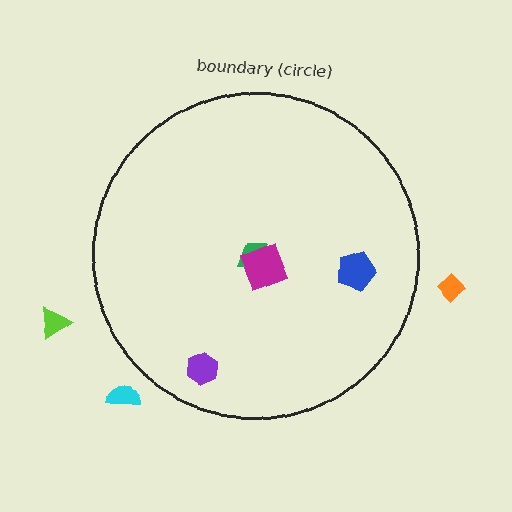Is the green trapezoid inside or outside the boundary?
Inside.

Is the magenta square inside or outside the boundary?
Inside.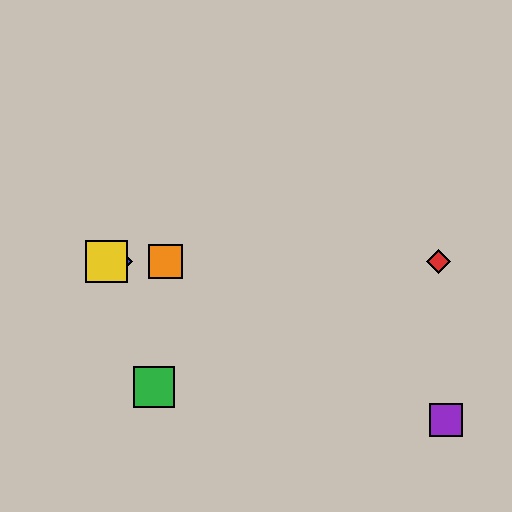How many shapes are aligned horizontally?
4 shapes (the red diamond, the blue diamond, the yellow square, the orange square) are aligned horizontally.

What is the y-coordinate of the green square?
The green square is at y≈387.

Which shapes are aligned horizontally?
The red diamond, the blue diamond, the yellow square, the orange square are aligned horizontally.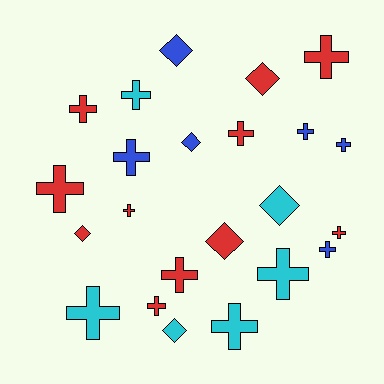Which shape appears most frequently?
Cross, with 16 objects.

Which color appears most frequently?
Red, with 11 objects.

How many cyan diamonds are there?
There are 2 cyan diamonds.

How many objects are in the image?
There are 23 objects.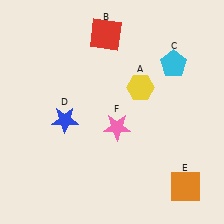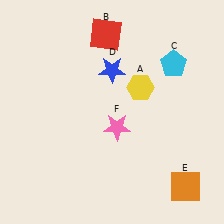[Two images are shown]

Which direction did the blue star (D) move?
The blue star (D) moved up.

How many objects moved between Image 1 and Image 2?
1 object moved between the two images.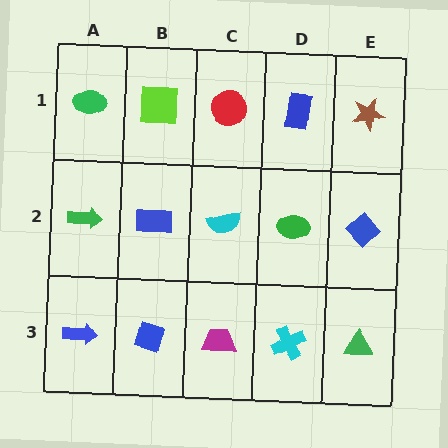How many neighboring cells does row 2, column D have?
4.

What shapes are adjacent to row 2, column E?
A brown star (row 1, column E), a green triangle (row 3, column E), a green ellipse (row 2, column D).